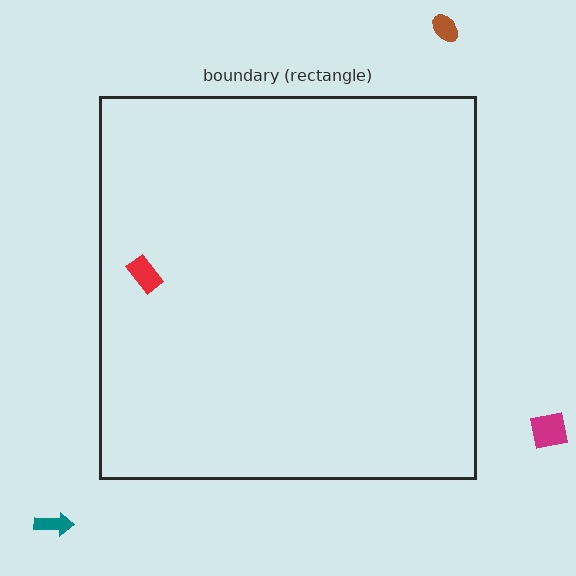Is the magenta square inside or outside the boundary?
Outside.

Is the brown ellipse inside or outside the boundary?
Outside.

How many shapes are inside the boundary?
1 inside, 3 outside.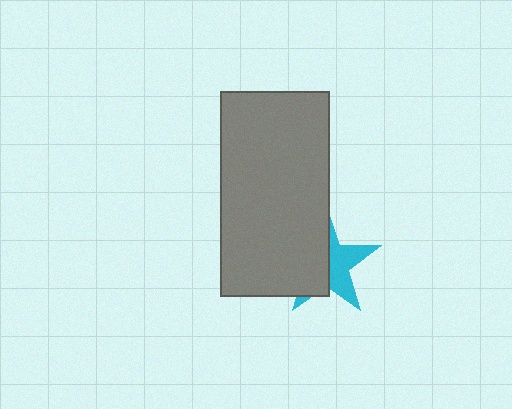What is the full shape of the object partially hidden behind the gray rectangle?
The partially hidden object is a cyan star.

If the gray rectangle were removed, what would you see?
You would see the complete cyan star.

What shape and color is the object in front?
The object in front is a gray rectangle.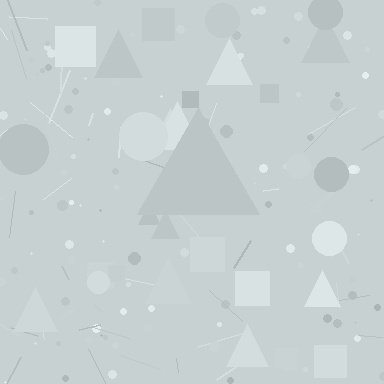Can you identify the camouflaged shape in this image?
The camouflaged shape is a triangle.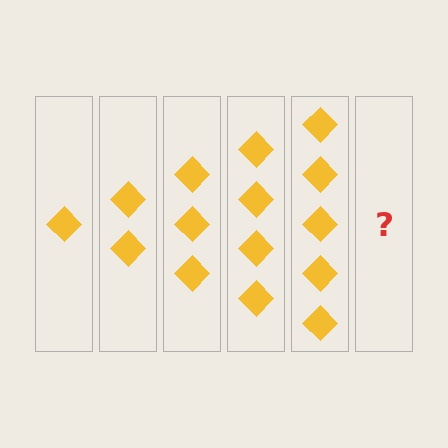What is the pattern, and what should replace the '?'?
The pattern is that each step adds one more diamond. The '?' should be 6 diamonds.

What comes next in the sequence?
The next element should be 6 diamonds.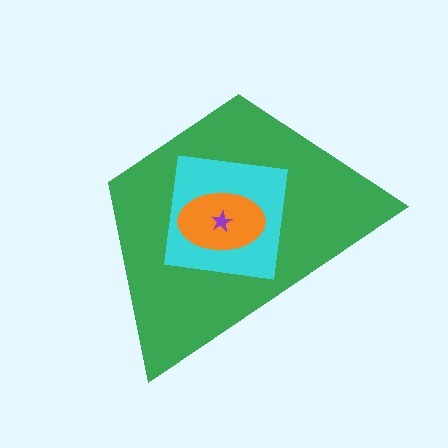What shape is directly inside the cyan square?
The orange ellipse.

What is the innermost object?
The purple star.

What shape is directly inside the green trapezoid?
The cyan square.